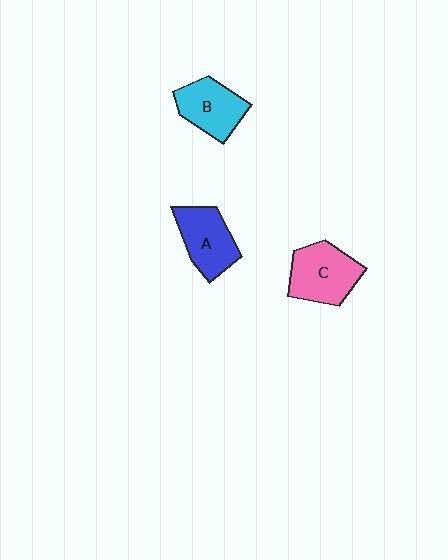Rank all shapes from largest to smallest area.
From largest to smallest: C (pink), A (blue), B (cyan).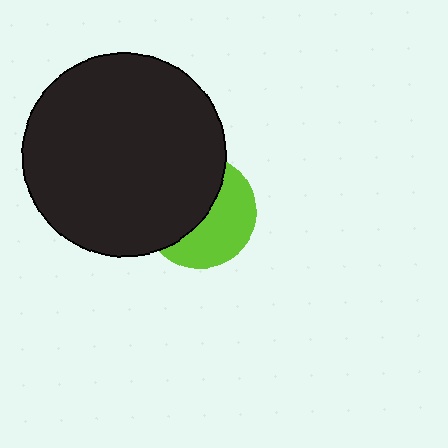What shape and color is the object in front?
The object in front is a black circle.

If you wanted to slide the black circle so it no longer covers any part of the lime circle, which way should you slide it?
Slide it toward the upper-left — that is the most direct way to separate the two shapes.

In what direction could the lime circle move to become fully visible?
The lime circle could move toward the lower-right. That would shift it out from behind the black circle entirely.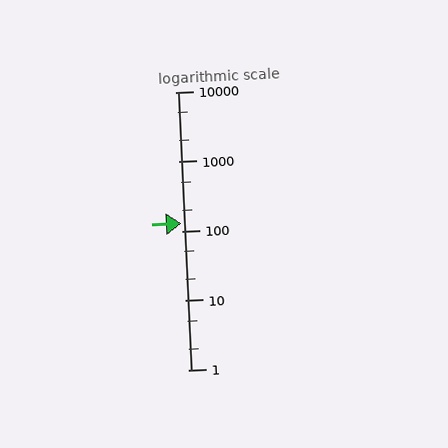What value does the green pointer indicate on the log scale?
The pointer indicates approximately 130.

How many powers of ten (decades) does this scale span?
The scale spans 4 decades, from 1 to 10000.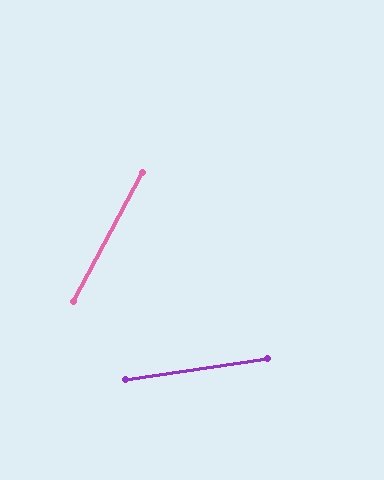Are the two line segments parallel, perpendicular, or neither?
Neither parallel nor perpendicular — they differ by about 54°.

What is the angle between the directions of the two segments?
Approximately 54 degrees.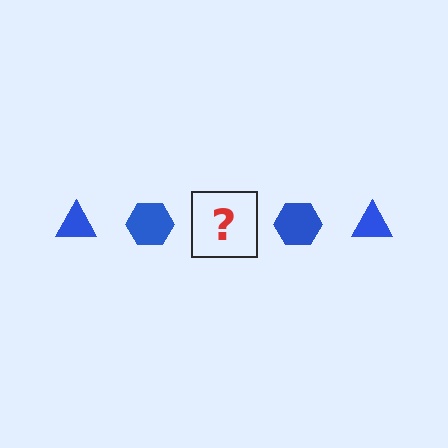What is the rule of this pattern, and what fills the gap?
The rule is that the pattern cycles through triangle, hexagon shapes in blue. The gap should be filled with a blue triangle.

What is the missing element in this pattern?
The missing element is a blue triangle.